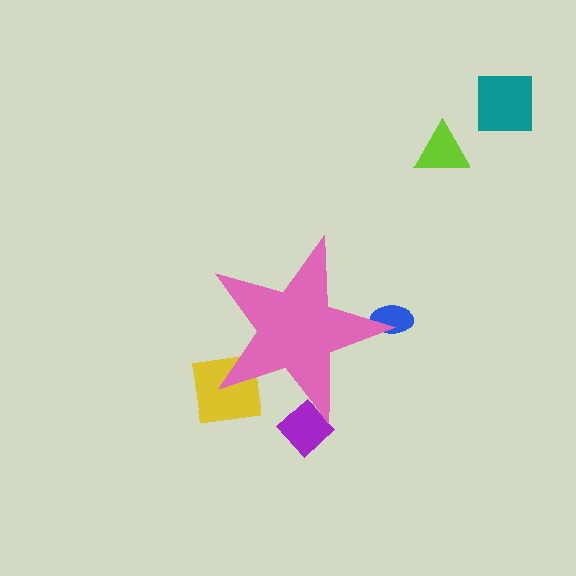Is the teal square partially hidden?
No, the teal square is fully visible.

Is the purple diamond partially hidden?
Yes, the purple diamond is partially hidden behind the pink star.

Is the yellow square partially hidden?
Yes, the yellow square is partially hidden behind the pink star.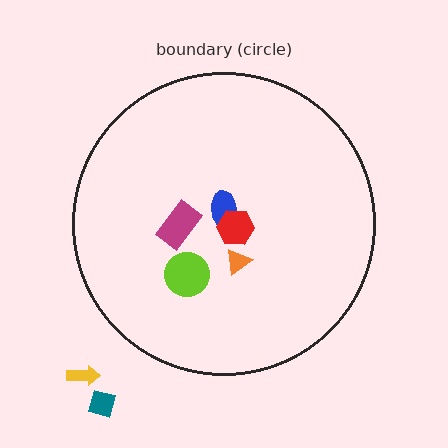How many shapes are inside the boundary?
5 inside, 2 outside.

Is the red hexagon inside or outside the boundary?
Inside.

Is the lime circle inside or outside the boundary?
Inside.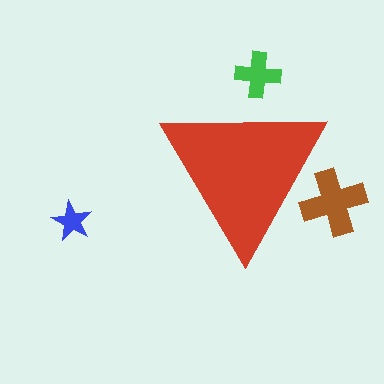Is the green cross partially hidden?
Yes, the green cross is partially hidden behind the red triangle.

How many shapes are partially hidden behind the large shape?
2 shapes are partially hidden.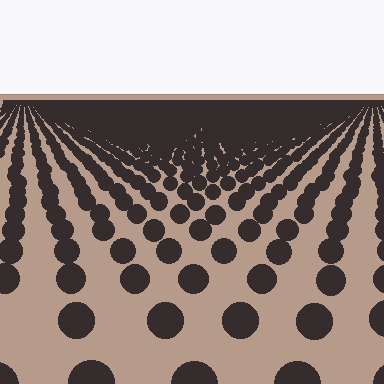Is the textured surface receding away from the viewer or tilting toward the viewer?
The surface is receding away from the viewer. Texture elements get smaller and denser toward the top.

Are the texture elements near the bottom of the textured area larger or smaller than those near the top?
Larger. Near the bottom, elements are closer to the viewer and appear at a bigger on-screen size.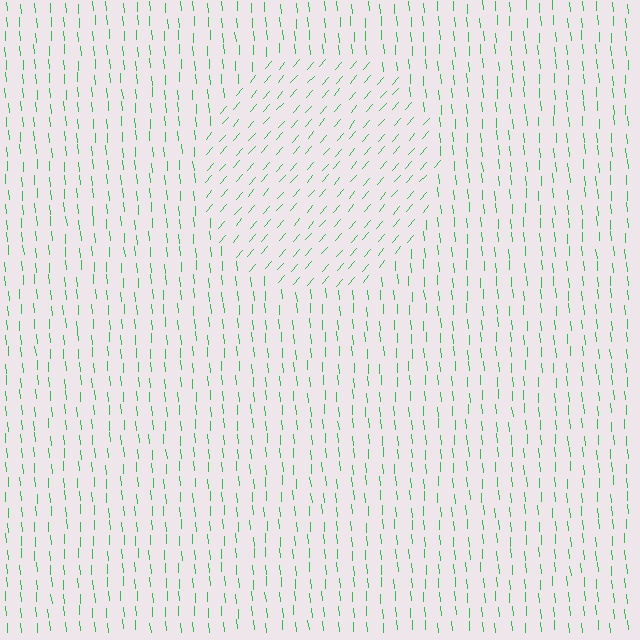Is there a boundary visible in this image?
Yes, there is a texture boundary formed by a change in line orientation.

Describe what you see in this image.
The image is filled with small green line segments. A circle region in the image has lines oriented differently from the surrounding lines, creating a visible texture boundary.